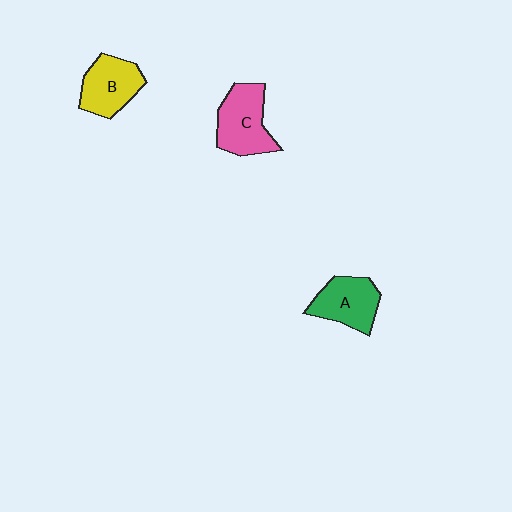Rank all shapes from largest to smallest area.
From largest to smallest: C (pink), B (yellow), A (green).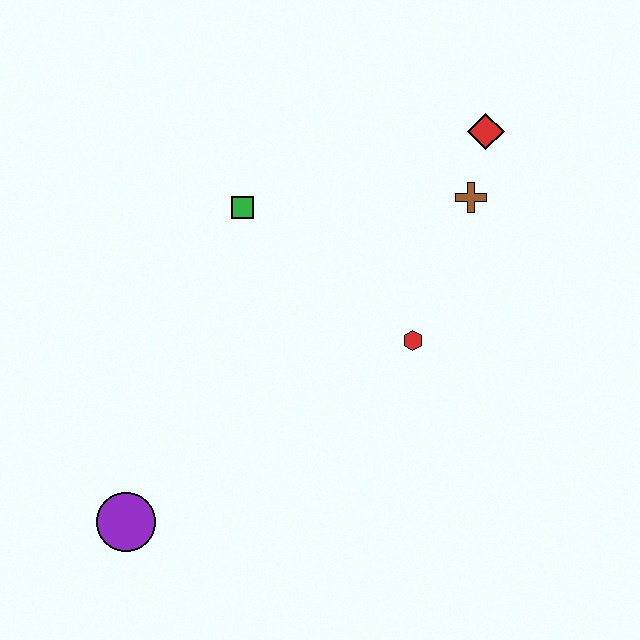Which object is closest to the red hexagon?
The brown cross is closest to the red hexagon.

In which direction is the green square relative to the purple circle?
The green square is above the purple circle.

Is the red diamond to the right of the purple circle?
Yes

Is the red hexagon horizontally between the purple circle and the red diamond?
Yes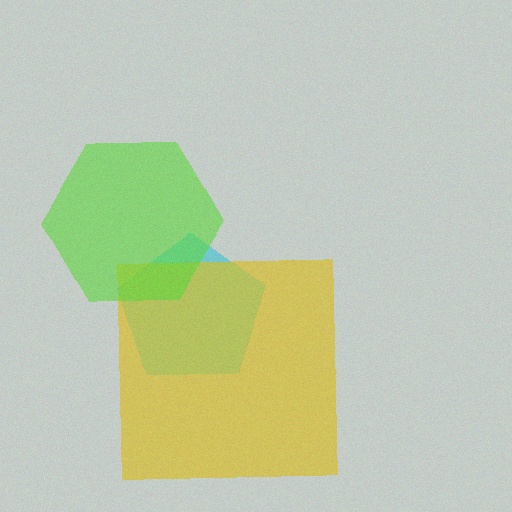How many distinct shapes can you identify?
There are 3 distinct shapes: a cyan pentagon, a yellow square, a lime hexagon.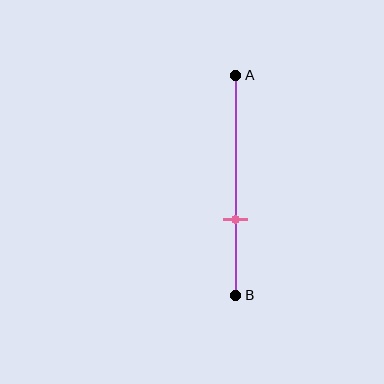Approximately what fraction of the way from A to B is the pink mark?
The pink mark is approximately 65% of the way from A to B.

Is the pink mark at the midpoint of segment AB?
No, the mark is at about 65% from A, not at the 50% midpoint.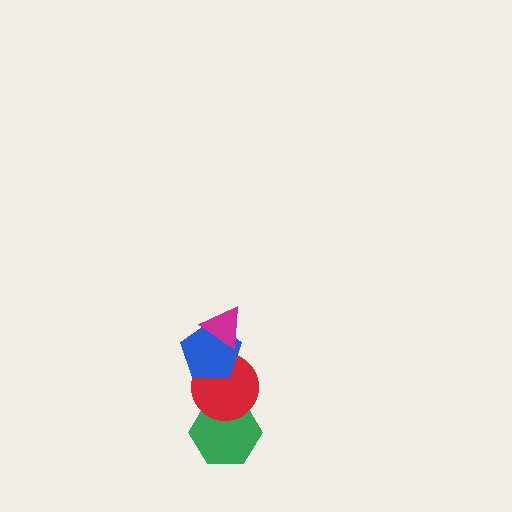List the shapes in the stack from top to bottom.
From top to bottom: the magenta triangle, the blue pentagon, the red circle, the green hexagon.